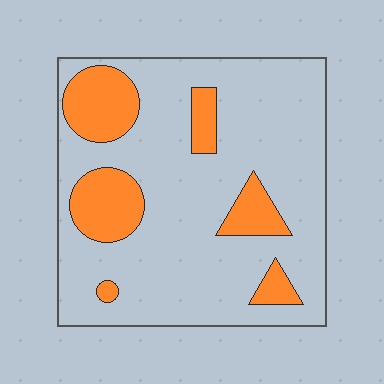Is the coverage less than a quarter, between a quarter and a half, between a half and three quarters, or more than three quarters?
Less than a quarter.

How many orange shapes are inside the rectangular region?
6.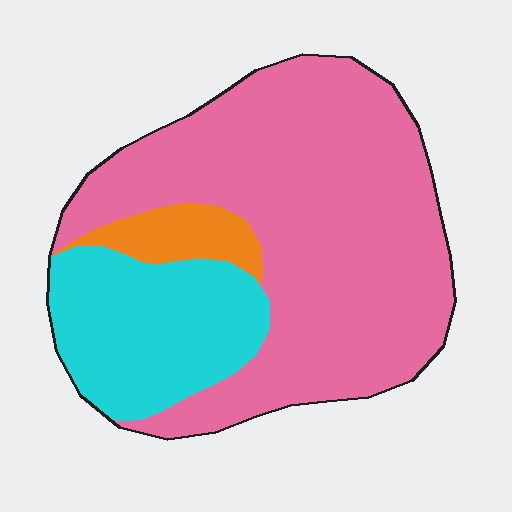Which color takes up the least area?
Orange, at roughly 5%.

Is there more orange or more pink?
Pink.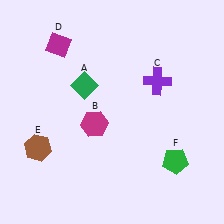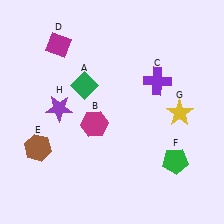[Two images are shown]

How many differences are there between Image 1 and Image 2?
There are 2 differences between the two images.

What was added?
A yellow star (G), a purple star (H) were added in Image 2.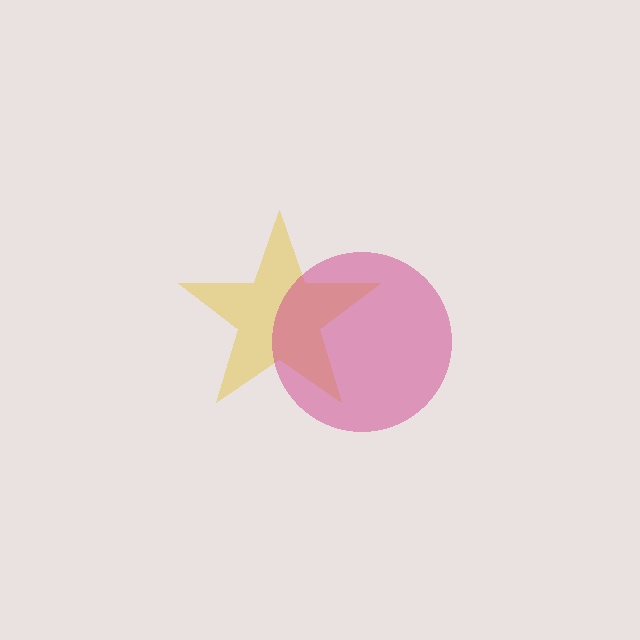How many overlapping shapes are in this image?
There are 2 overlapping shapes in the image.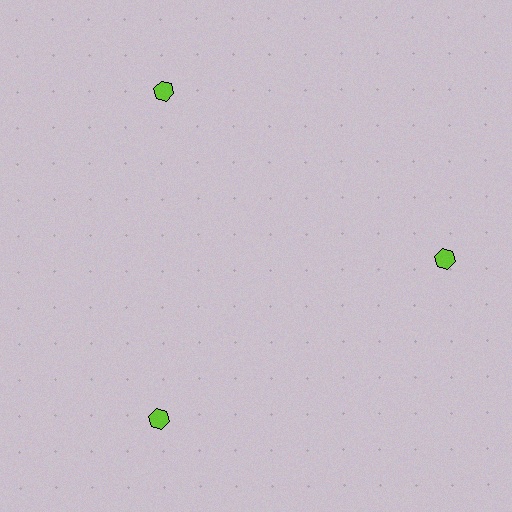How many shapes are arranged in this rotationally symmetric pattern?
There are 3 shapes, arranged in 3 groups of 1.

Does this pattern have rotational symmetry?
Yes, this pattern has 3-fold rotational symmetry. It looks the same after rotating 120 degrees around the center.